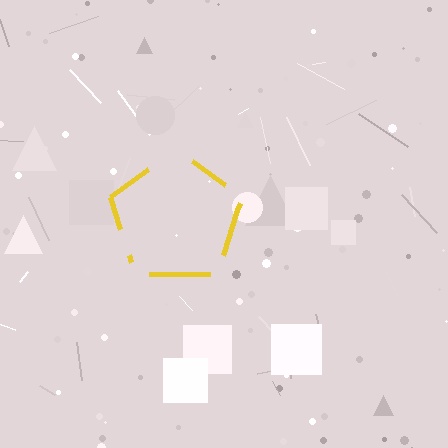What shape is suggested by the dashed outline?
The dashed outline suggests a pentagon.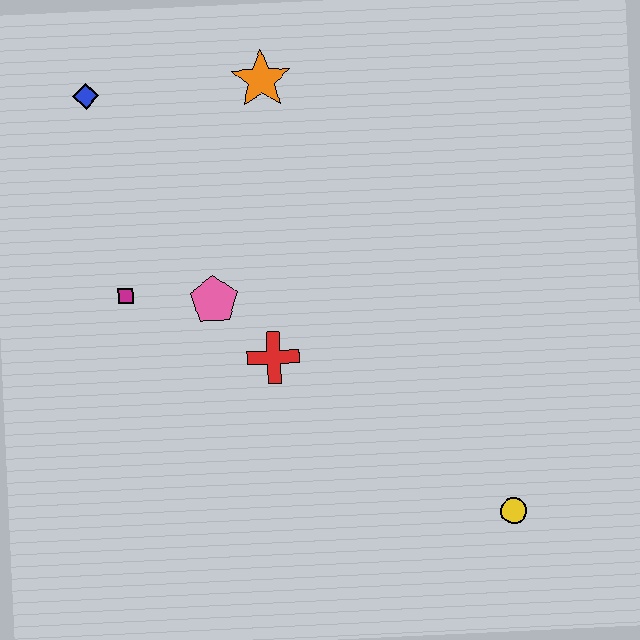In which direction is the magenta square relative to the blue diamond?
The magenta square is below the blue diamond.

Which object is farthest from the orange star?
The yellow circle is farthest from the orange star.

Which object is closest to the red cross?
The pink pentagon is closest to the red cross.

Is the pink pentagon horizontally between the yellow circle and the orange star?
No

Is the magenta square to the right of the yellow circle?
No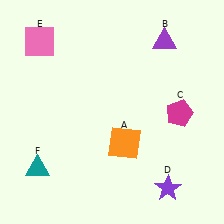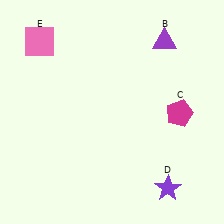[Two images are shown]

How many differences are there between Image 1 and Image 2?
There are 2 differences between the two images.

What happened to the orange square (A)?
The orange square (A) was removed in Image 2. It was in the bottom-right area of Image 1.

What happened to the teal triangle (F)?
The teal triangle (F) was removed in Image 2. It was in the bottom-left area of Image 1.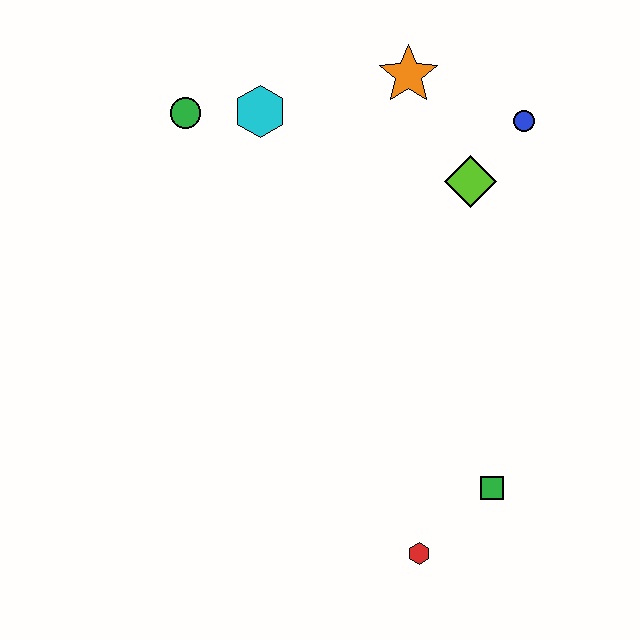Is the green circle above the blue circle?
Yes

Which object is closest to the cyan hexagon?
The green circle is closest to the cyan hexagon.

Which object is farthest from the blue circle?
The red hexagon is farthest from the blue circle.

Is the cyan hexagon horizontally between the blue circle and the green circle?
Yes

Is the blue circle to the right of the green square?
Yes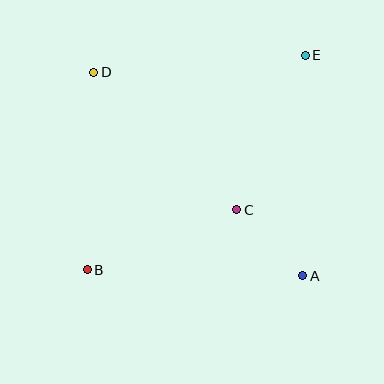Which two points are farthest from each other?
Points B and E are farthest from each other.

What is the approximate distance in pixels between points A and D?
The distance between A and D is approximately 292 pixels.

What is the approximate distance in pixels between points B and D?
The distance between B and D is approximately 198 pixels.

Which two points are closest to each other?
Points A and C are closest to each other.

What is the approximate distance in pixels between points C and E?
The distance between C and E is approximately 169 pixels.